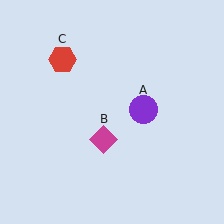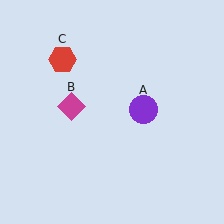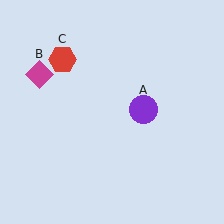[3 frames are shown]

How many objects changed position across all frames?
1 object changed position: magenta diamond (object B).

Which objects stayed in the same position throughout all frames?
Purple circle (object A) and red hexagon (object C) remained stationary.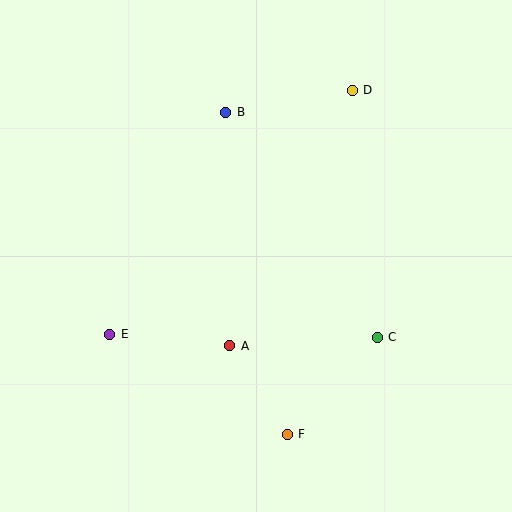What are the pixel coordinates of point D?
Point D is at (352, 90).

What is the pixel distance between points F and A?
The distance between F and A is 105 pixels.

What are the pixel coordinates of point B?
Point B is at (226, 112).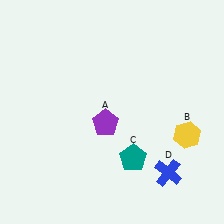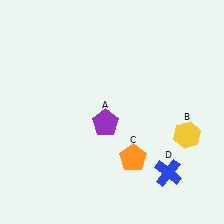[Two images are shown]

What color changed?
The pentagon (C) changed from teal in Image 1 to orange in Image 2.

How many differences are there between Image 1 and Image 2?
There is 1 difference between the two images.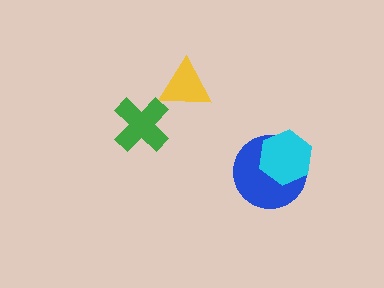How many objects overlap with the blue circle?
1 object overlaps with the blue circle.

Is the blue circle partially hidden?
Yes, it is partially covered by another shape.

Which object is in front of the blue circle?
The cyan hexagon is in front of the blue circle.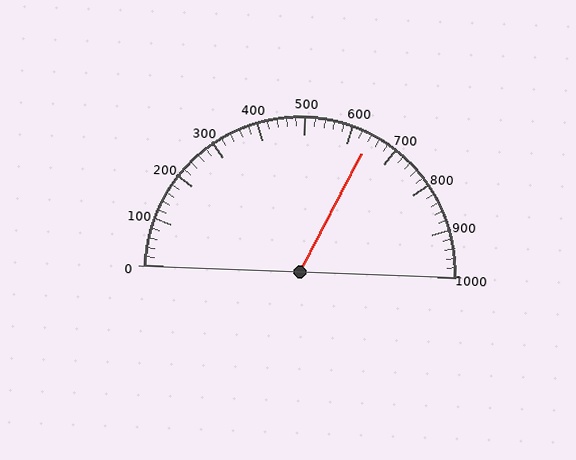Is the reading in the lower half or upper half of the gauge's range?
The reading is in the upper half of the range (0 to 1000).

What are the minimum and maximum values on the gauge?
The gauge ranges from 0 to 1000.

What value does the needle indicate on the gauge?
The needle indicates approximately 640.